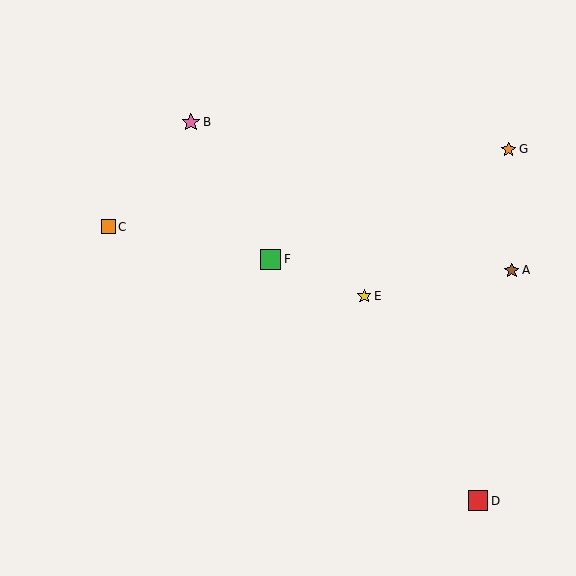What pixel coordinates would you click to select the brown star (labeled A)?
Click at (512, 270) to select the brown star A.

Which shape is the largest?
The green square (labeled F) is the largest.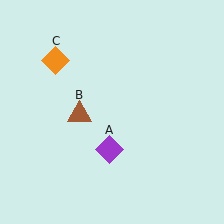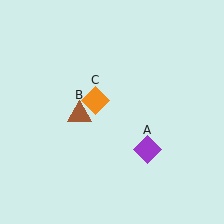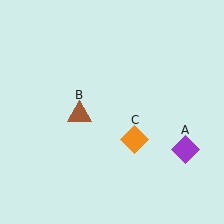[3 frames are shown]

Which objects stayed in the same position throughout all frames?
Brown triangle (object B) remained stationary.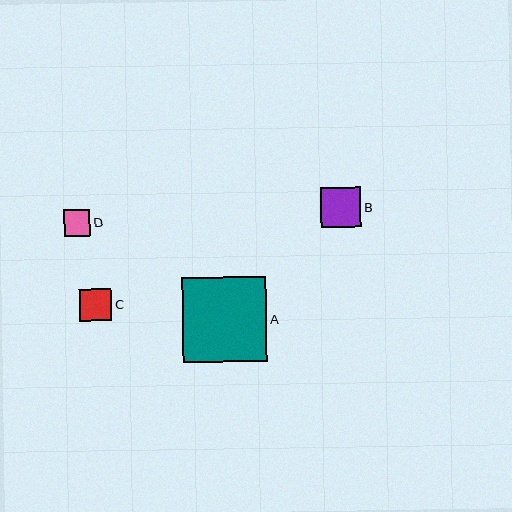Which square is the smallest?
Square D is the smallest with a size of approximately 27 pixels.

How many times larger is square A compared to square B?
Square A is approximately 2.1 times the size of square B.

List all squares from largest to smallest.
From largest to smallest: A, B, C, D.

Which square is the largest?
Square A is the largest with a size of approximately 85 pixels.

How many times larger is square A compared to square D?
Square A is approximately 3.2 times the size of square D.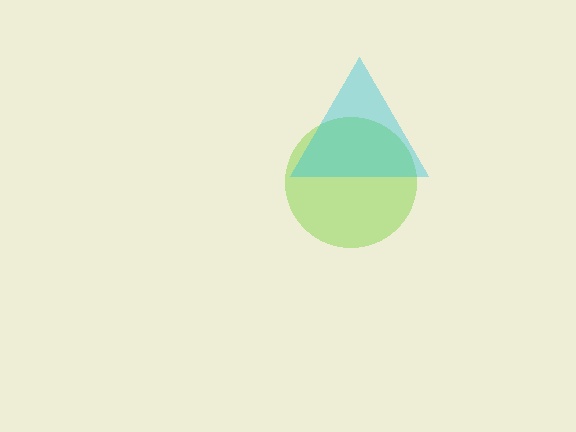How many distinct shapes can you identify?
There are 2 distinct shapes: a lime circle, a cyan triangle.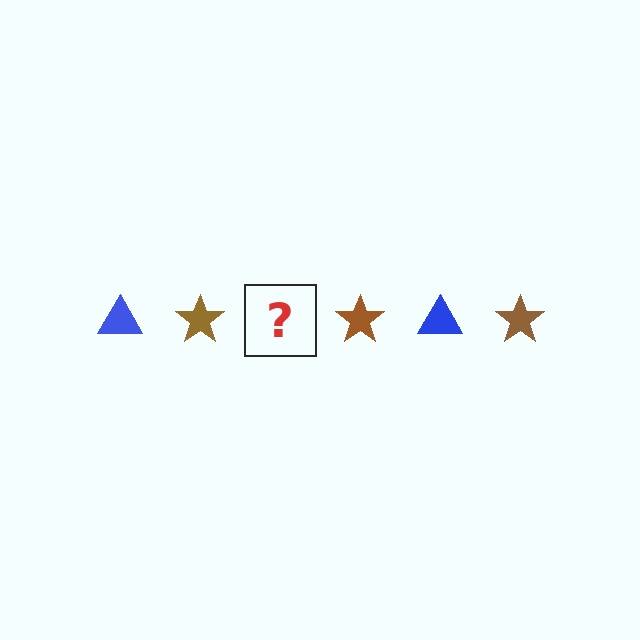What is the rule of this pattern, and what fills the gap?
The rule is that the pattern alternates between blue triangle and brown star. The gap should be filled with a blue triangle.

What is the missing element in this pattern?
The missing element is a blue triangle.